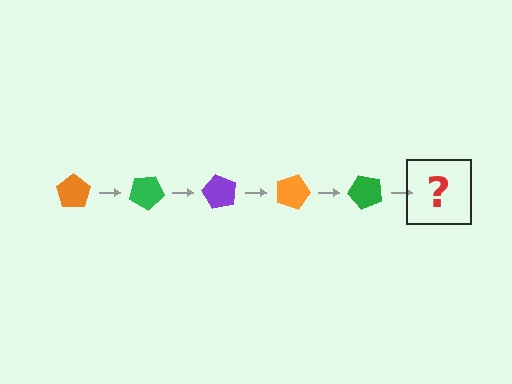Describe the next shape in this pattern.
It should be a purple pentagon, rotated 150 degrees from the start.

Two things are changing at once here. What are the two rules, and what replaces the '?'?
The two rules are that it rotates 30 degrees each step and the color cycles through orange, green, and purple. The '?' should be a purple pentagon, rotated 150 degrees from the start.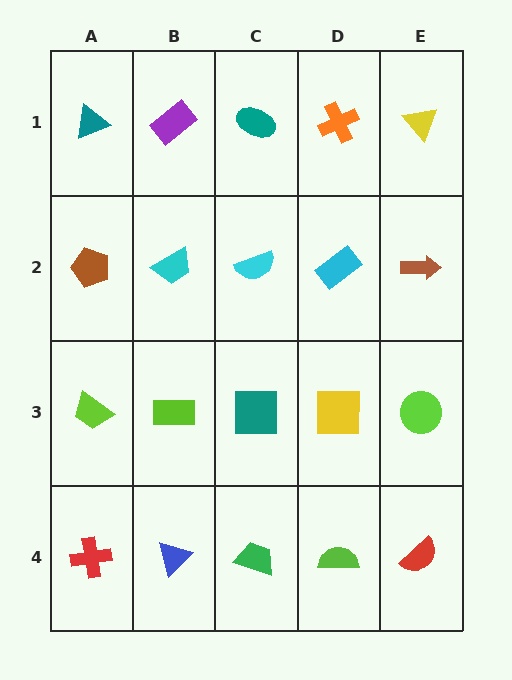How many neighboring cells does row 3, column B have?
4.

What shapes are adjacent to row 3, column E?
A brown arrow (row 2, column E), a red semicircle (row 4, column E), a yellow square (row 3, column D).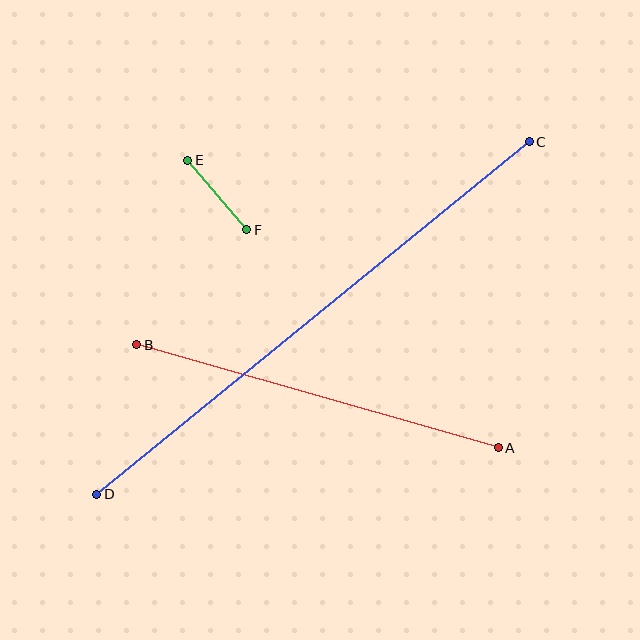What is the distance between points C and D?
The distance is approximately 558 pixels.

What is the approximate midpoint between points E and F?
The midpoint is at approximately (217, 195) pixels.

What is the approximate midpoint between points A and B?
The midpoint is at approximately (317, 396) pixels.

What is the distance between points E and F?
The distance is approximately 91 pixels.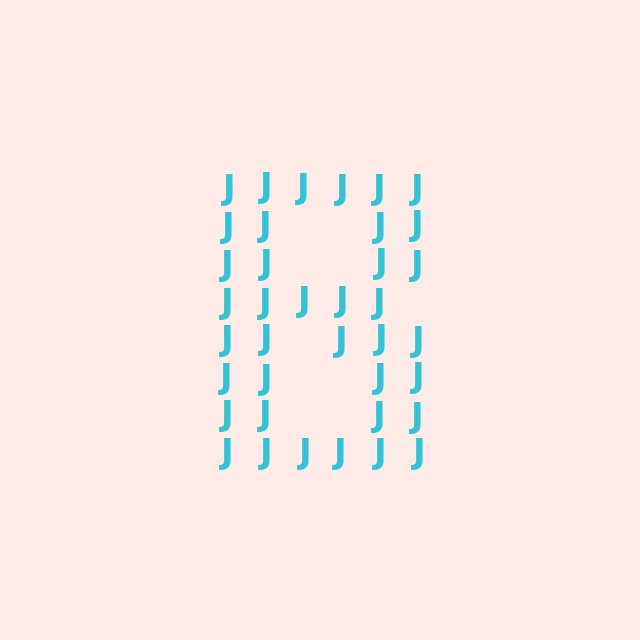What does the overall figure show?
The overall figure shows the letter B.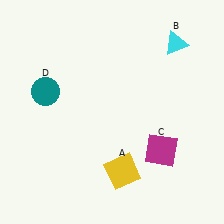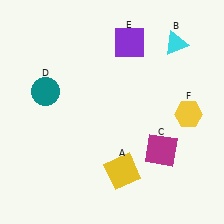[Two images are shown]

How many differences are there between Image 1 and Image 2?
There are 2 differences between the two images.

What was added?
A purple square (E), a yellow hexagon (F) were added in Image 2.